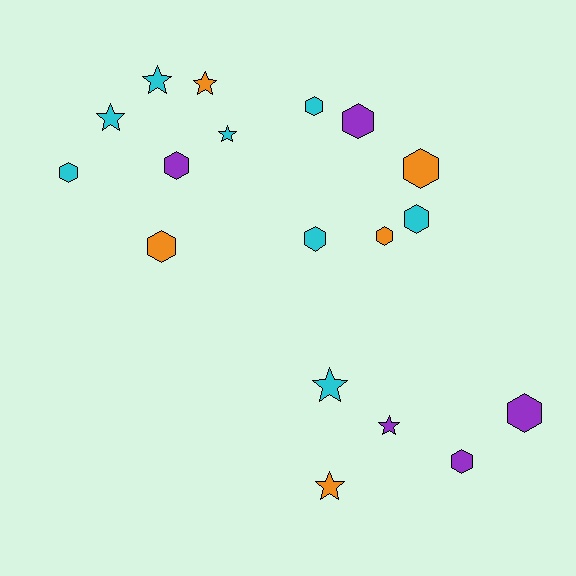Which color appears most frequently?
Cyan, with 8 objects.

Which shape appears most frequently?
Hexagon, with 11 objects.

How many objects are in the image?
There are 18 objects.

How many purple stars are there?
There is 1 purple star.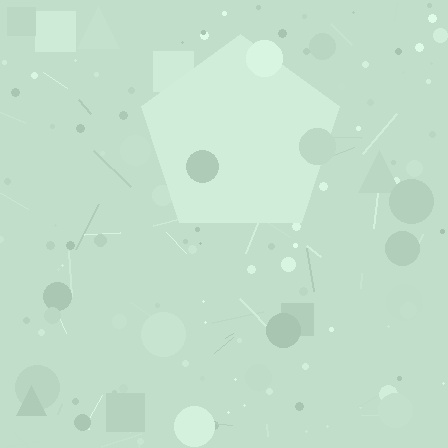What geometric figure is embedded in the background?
A pentagon is embedded in the background.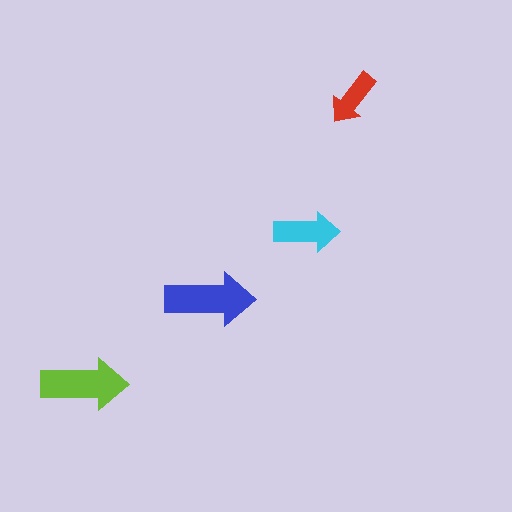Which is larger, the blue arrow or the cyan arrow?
The blue one.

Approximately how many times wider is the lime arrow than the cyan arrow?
About 1.5 times wider.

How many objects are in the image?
There are 4 objects in the image.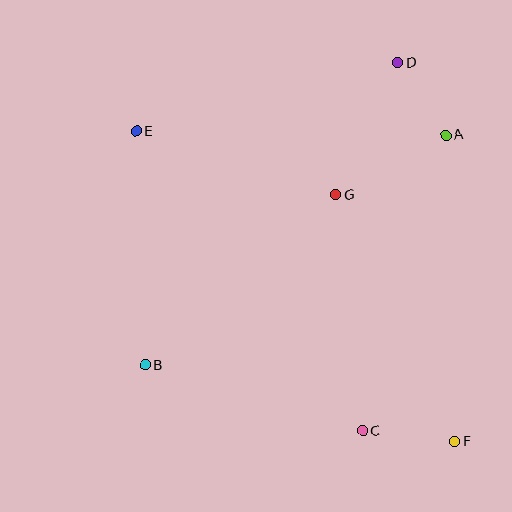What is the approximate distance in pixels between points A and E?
The distance between A and E is approximately 309 pixels.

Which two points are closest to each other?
Points A and D are closest to each other.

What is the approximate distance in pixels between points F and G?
The distance between F and G is approximately 274 pixels.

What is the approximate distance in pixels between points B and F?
The distance between B and F is approximately 319 pixels.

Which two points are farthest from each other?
Points E and F are farthest from each other.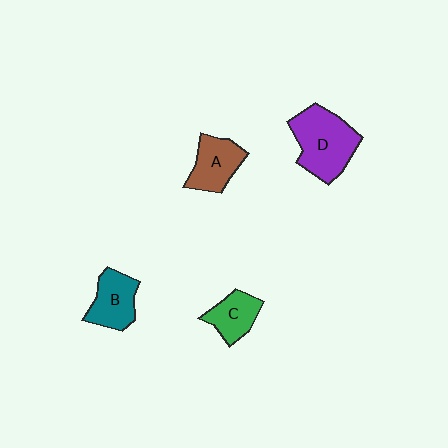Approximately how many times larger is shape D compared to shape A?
Approximately 1.6 times.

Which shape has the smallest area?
Shape C (green).